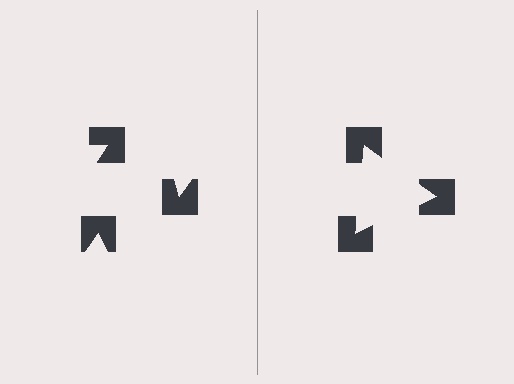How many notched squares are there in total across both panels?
6 — 3 on each side.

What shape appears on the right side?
An illusory triangle.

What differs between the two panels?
The notched squares are positioned identically on both sides; only the wedge orientations differ. On the right they align to a triangle; on the left they are misaligned.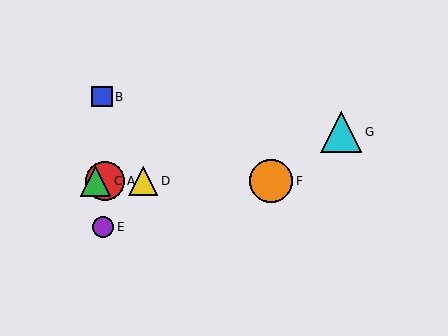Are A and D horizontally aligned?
Yes, both are at y≈181.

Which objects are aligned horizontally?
Objects A, C, D, F are aligned horizontally.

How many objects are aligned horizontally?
4 objects (A, C, D, F) are aligned horizontally.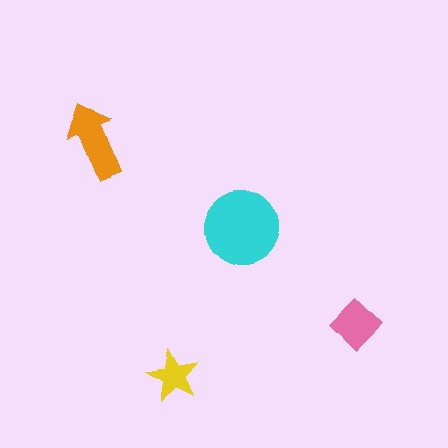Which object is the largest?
The cyan circle.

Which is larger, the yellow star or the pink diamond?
The pink diamond.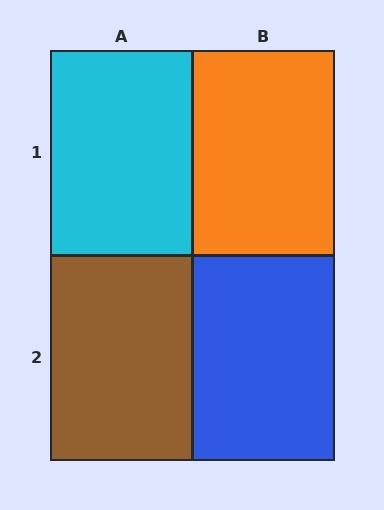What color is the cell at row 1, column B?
Orange.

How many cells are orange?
1 cell is orange.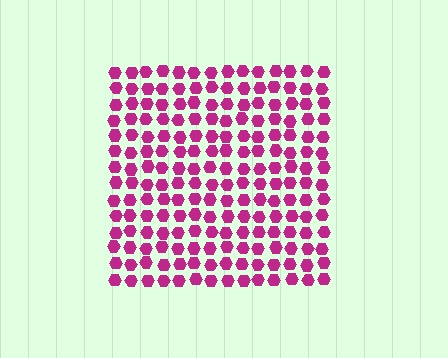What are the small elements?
The small elements are hexagons.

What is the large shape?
The large shape is a square.